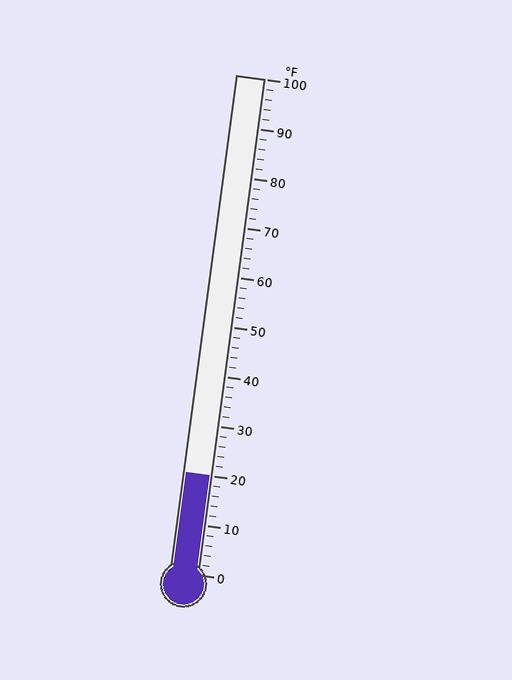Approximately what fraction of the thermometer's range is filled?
The thermometer is filled to approximately 20% of its range.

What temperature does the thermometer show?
The thermometer shows approximately 20°F.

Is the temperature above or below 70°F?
The temperature is below 70°F.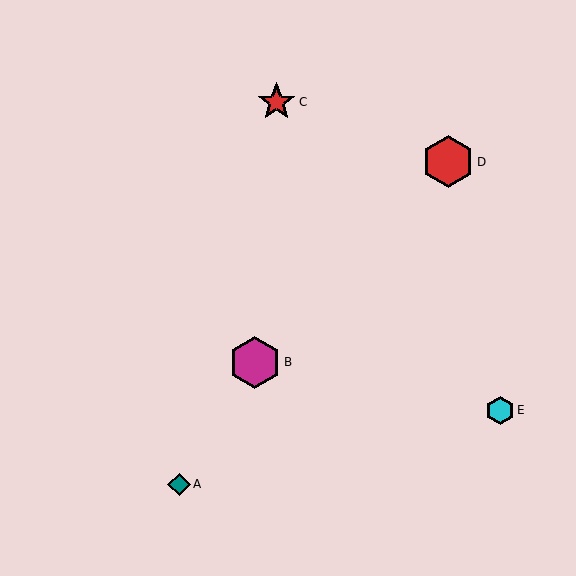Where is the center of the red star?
The center of the red star is at (276, 102).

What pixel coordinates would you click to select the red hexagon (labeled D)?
Click at (448, 162) to select the red hexagon D.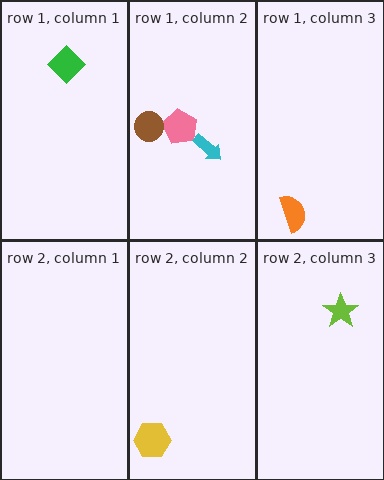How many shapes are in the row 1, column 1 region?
1.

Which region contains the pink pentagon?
The row 1, column 2 region.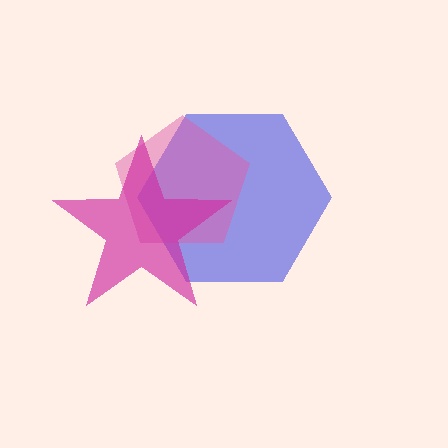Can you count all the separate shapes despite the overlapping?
Yes, there are 3 separate shapes.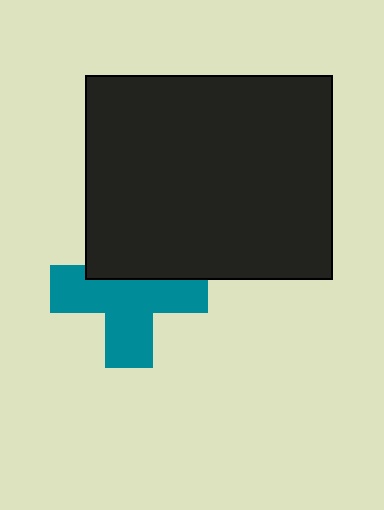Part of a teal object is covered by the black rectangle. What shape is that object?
It is a cross.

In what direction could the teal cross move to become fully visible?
The teal cross could move down. That would shift it out from behind the black rectangle entirely.